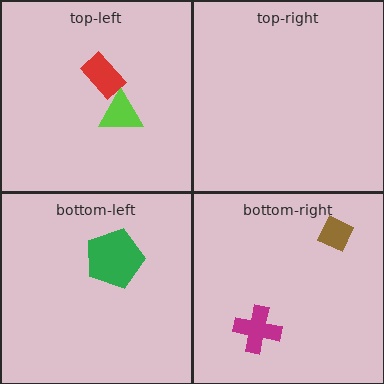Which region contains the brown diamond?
The bottom-right region.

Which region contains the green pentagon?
The bottom-left region.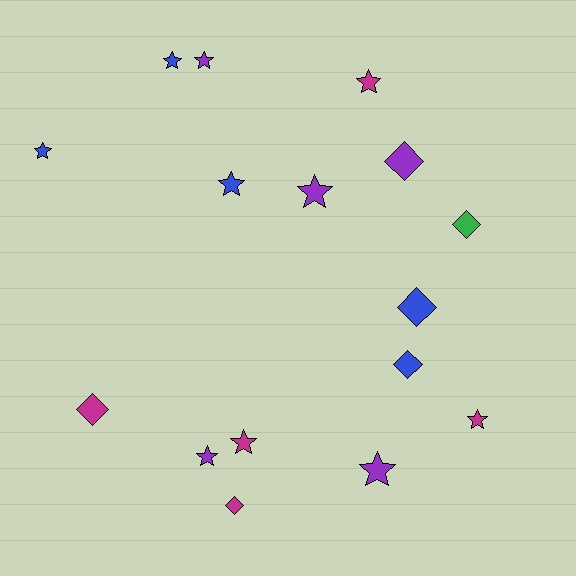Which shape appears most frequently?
Star, with 10 objects.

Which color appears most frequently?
Blue, with 5 objects.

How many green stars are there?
There are no green stars.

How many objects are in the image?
There are 16 objects.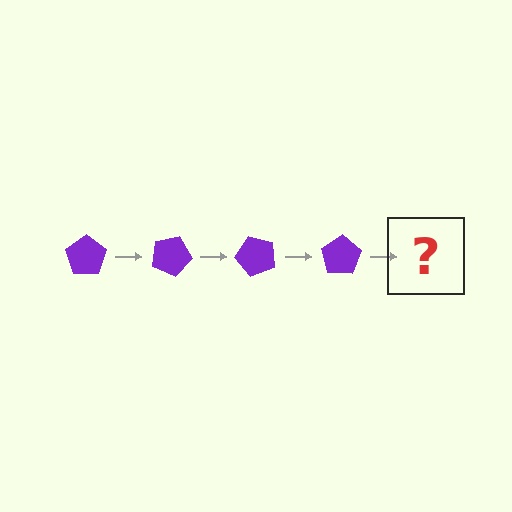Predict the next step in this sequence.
The next step is a purple pentagon rotated 100 degrees.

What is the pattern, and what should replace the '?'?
The pattern is that the pentagon rotates 25 degrees each step. The '?' should be a purple pentagon rotated 100 degrees.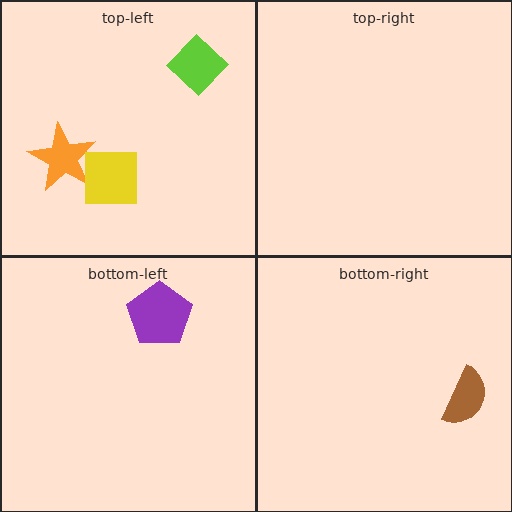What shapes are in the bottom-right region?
The brown semicircle.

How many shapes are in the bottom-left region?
1.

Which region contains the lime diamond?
The top-left region.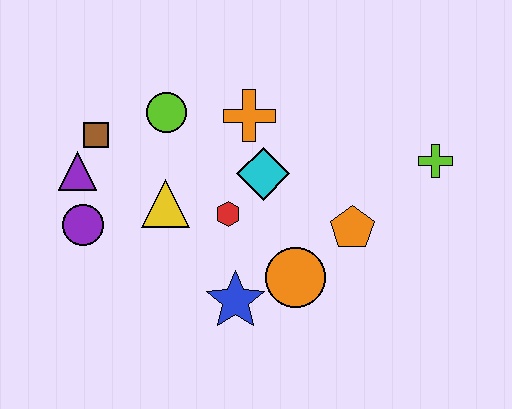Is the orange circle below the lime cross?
Yes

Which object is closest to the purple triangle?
The brown square is closest to the purple triangle.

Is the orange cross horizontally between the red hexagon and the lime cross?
Yes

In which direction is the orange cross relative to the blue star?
The orange cross is above the blue star.